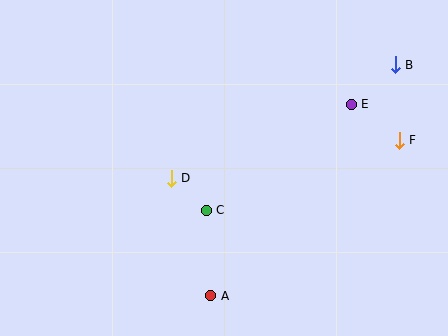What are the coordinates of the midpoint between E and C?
The midpoint between E and C is at (279, 157).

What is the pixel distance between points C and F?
The distance between C and F is 205 pixels.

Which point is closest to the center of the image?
Point C at (206, 210) is closest to the center.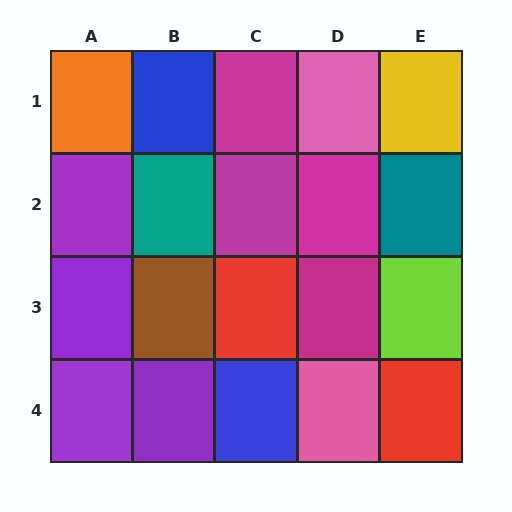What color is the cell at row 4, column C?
Blue.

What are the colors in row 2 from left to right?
Purple, teal, magenta, magenta, teal.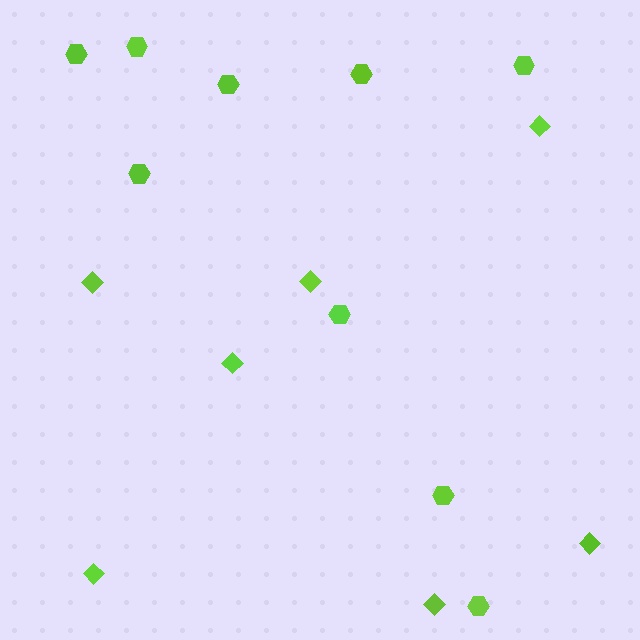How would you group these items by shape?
There are 2 groups: one group of hexagons (9) and one group of diamonds (7).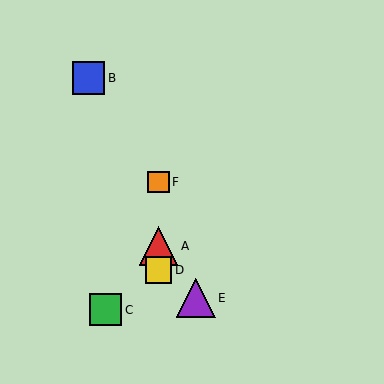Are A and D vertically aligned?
Yes, both are at x≈158.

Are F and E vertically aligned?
No, F is at x≈158 and E is at x≈196.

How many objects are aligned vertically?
3 objects (A, D, F) are aligned vertically.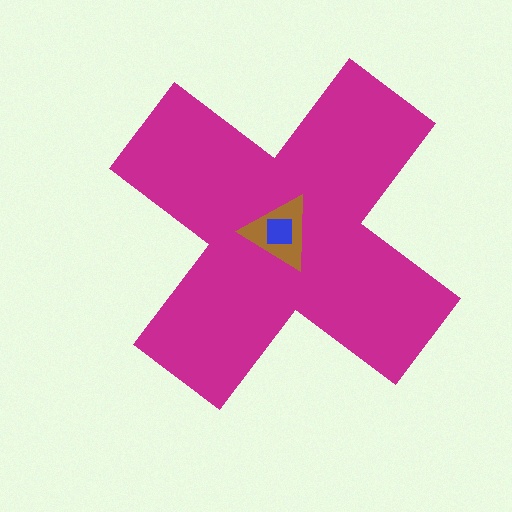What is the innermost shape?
The blue square.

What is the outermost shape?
The magenta cross.